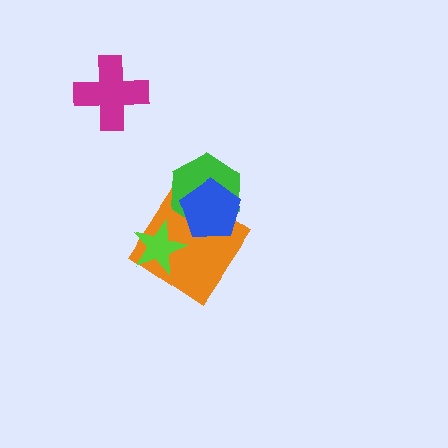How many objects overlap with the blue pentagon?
2 objects overlap with the blue pentagon.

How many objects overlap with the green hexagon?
2 objects overlap with the green hexagon.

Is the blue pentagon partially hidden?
No, no other shape covers it.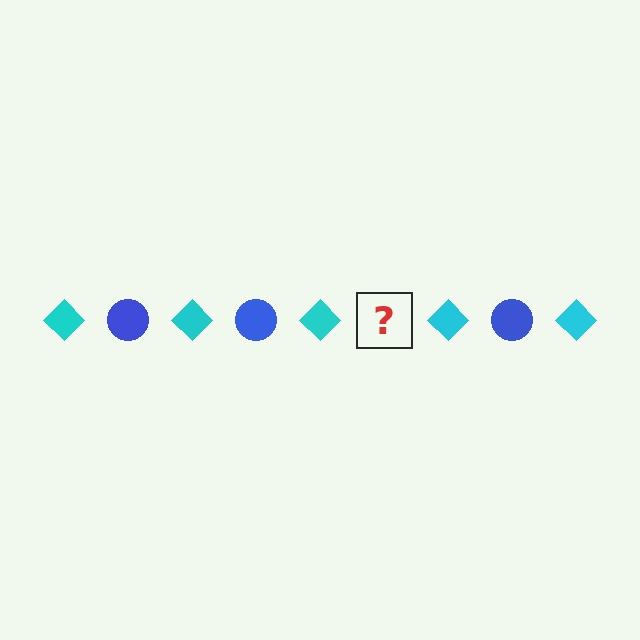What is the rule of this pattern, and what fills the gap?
The rule is that the pattern alternates between cyan diamond and blue circle. The gap should be filled with a blue circle.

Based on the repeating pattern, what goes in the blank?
The blank should be a blue circle.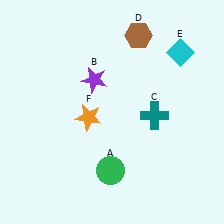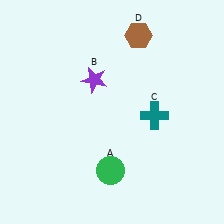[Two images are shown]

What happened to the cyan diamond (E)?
The cyan diamond (E) was removed in Image 2. It was in the top-right area of Image 1.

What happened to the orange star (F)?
The orange star (F) was removed in Image 2. It was in the bottom-left area of Image 1.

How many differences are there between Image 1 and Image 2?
There are 2 differences between the two images.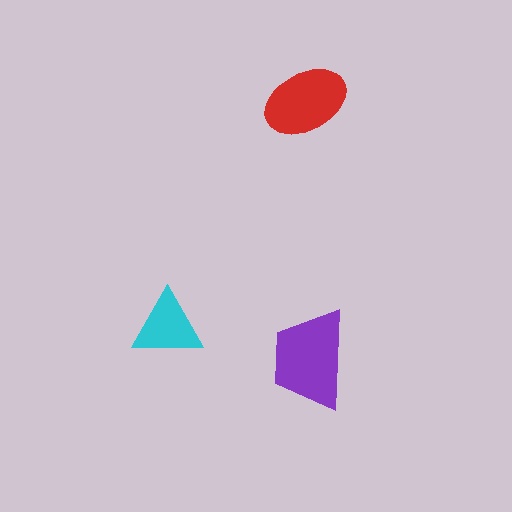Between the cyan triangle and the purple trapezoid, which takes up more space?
The purple trapezoid.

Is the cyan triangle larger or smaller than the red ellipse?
Smaller.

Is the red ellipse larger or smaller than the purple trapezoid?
Smaller.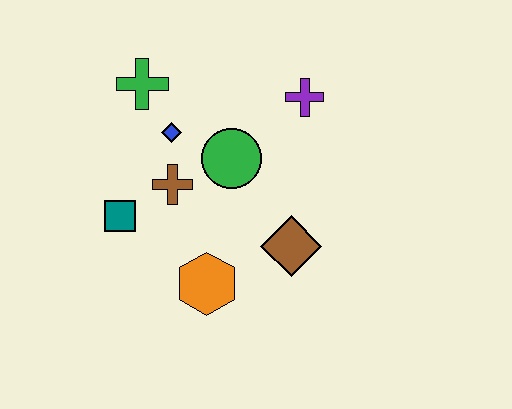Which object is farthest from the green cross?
The brown diamond is farthest from the green cross.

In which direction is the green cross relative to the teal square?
The green cross is above the teal square.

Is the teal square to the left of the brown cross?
Yes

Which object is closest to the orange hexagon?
The brown diamond is closest to the orange hexagon.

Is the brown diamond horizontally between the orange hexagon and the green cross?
No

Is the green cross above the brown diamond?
Yes